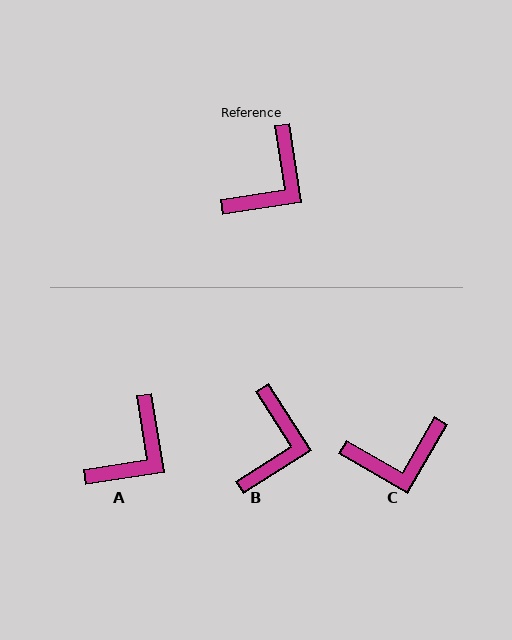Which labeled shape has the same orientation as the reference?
A.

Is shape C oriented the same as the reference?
No, it is off by about 39 degrees.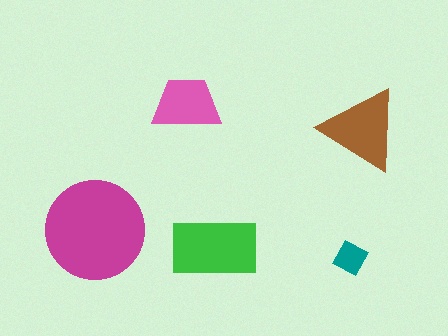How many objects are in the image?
There are 5 objects in the image.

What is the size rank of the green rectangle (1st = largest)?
2nd.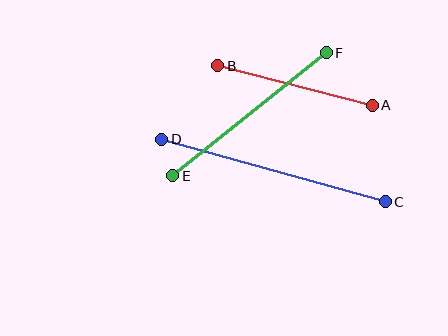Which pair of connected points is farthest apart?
Points C and D are farthest apart.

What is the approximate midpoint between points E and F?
The midpoint is at approximately (250, 114) pixels.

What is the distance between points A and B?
The distance is approximately 160 pixels.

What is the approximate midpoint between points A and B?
The midpoint is at approximately (295, 86) pixels.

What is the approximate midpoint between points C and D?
The midpoint is at approximately (273, 171) pixels.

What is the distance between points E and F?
The distance is approximately 197 pixels.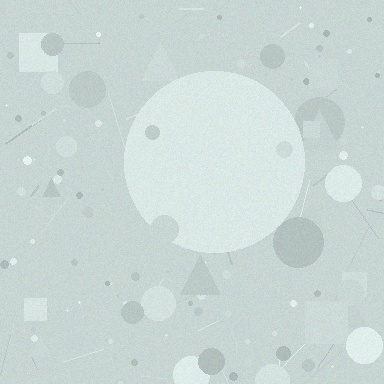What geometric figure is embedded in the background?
A circle is embedded in the background.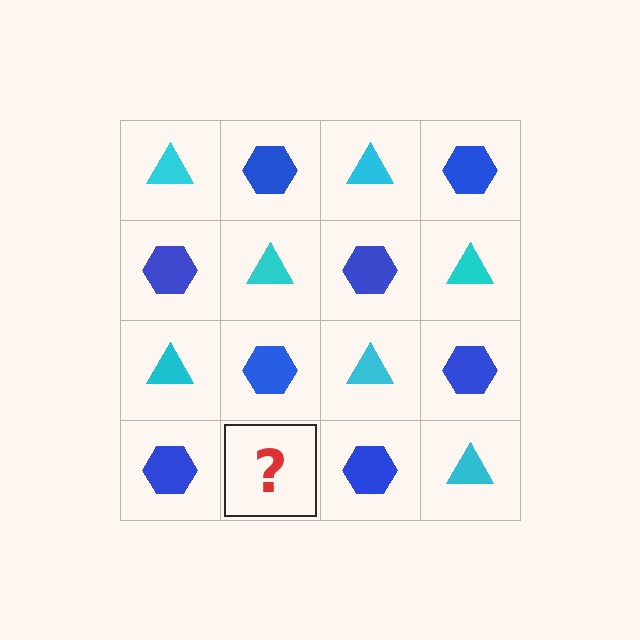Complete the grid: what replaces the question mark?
The question mark should be replaced with a cyan triangle.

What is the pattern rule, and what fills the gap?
The rule is that it alternates cyan triangle and blue hexagon in a checkerboard pattern. The gap should be filled with a cyan triangle.